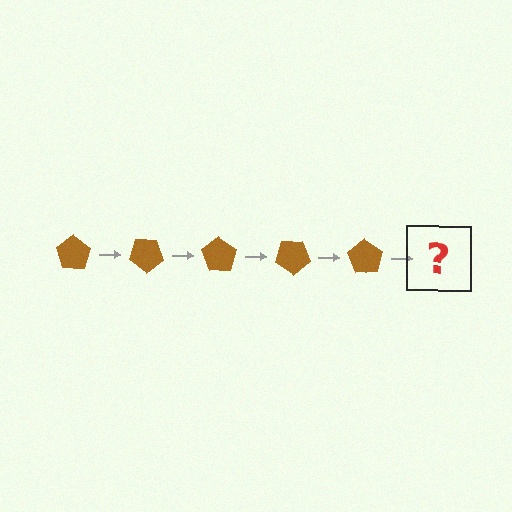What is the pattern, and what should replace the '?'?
The pattern is that the pentagon rotates 35 degrees each step. The '?' should be a brown pentagon rotated 175 degrees.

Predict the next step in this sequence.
The next step is a brown pentagon rotated 175 degrees.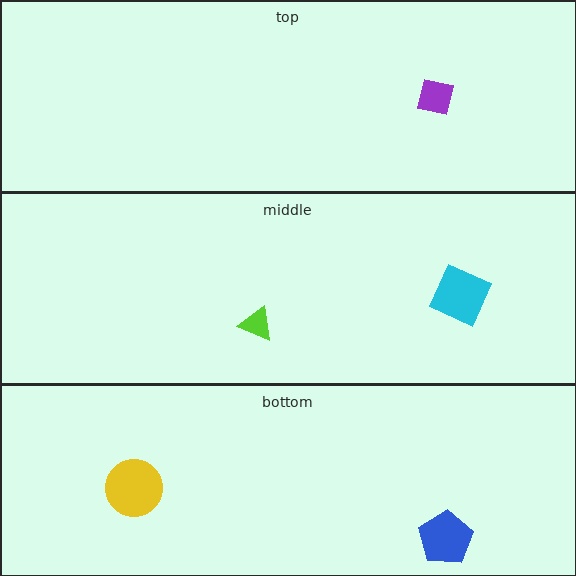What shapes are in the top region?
The purple square.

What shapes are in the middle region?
The lime triangle, the cyan square.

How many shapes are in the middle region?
2.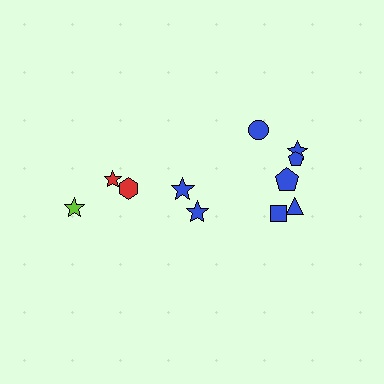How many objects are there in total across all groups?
There are 11 objects.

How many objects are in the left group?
There are 3 objects.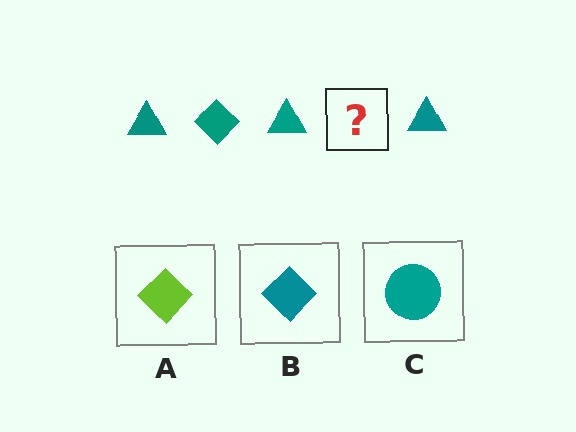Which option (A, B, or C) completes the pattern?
B.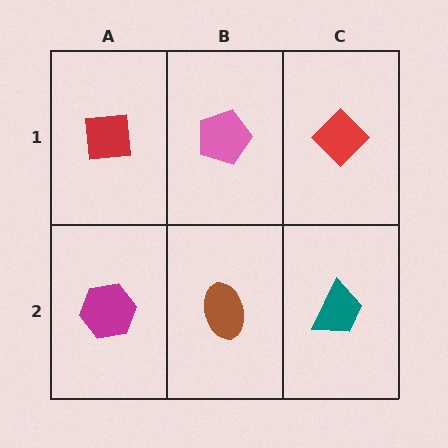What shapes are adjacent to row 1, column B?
A brown ellipse (row 2, column B), a red square (row 1, column A), a red diamond (row 1, column C).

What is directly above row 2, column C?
A red diamond.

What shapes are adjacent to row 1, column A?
A magenta hexagon (row 2, column A), a pink pentagon (row 1, column B).